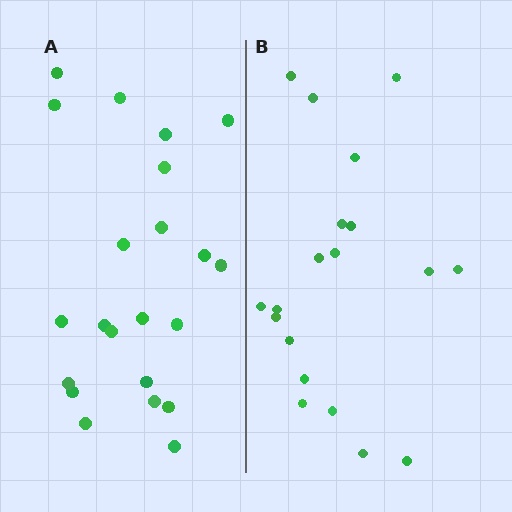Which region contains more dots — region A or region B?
Region A (the left region) has more dots.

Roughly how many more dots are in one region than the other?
Region A has just a few more — roughly 2 or 3 more dots than region B.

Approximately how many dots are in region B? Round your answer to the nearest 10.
About 20 dots. (The exact count is 19, which rounds to 20.)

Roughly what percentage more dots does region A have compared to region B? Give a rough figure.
About 15% more.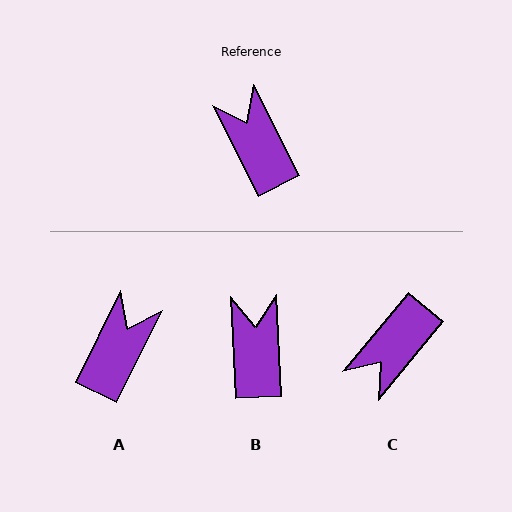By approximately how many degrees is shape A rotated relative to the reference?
Approximately 54 degrees clockwise.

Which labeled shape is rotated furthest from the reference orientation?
C, about 113 degrees away.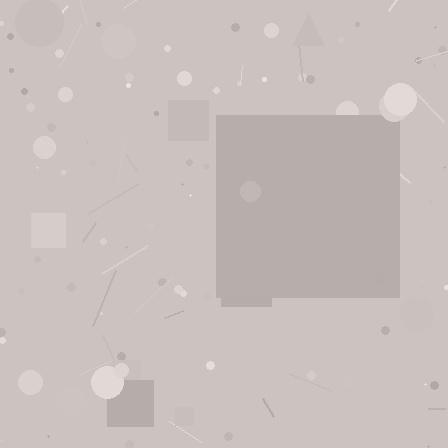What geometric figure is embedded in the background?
A square is embedded in the background.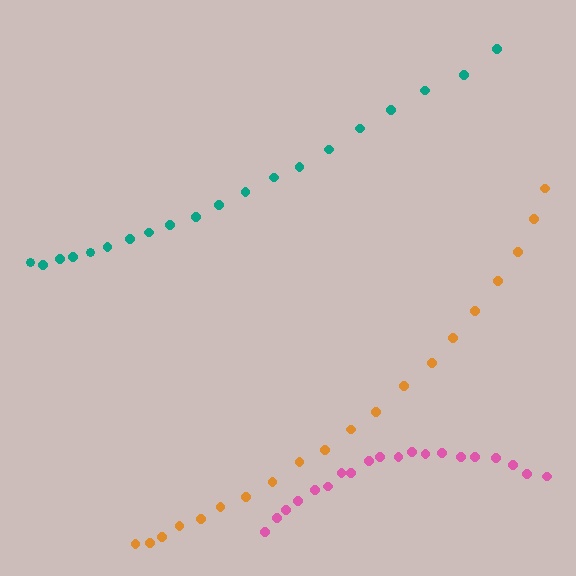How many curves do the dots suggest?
There are 3 distinct paths.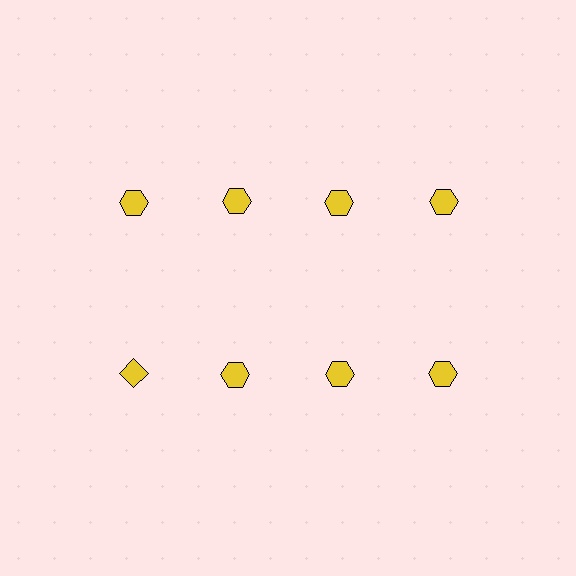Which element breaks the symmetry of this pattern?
The yellow diamond in the second row, leftmost column breaks the symmetry. All other shapes are yellow hexagons.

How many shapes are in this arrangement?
There are 8 shapes arranged in a grid pattern.